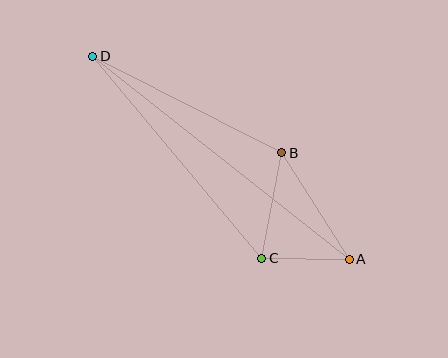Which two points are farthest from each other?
Points A and D are farthest from each other.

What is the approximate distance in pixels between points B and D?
The distance between B and D is approximately 212 pixels.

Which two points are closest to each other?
Points A and C are closest to each other.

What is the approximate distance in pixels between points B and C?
The distance between B and C is approximately 107 pixels.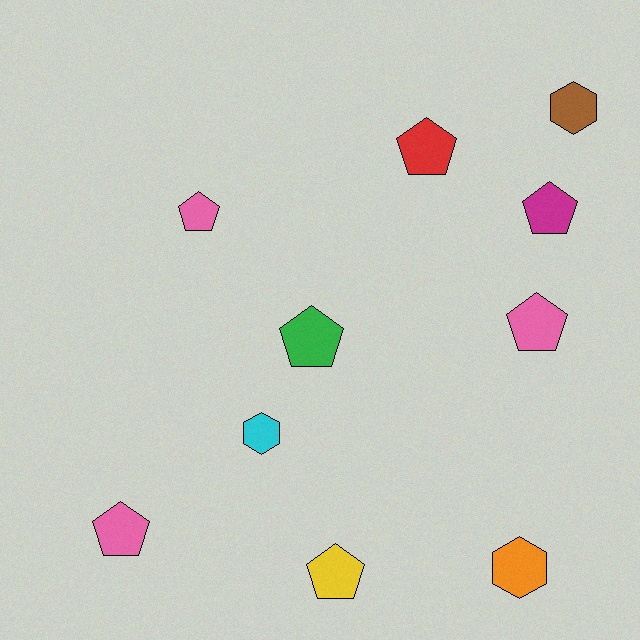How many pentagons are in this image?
There are 7 pentagons.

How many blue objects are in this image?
There are no blue objects.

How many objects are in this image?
There are 10 objects.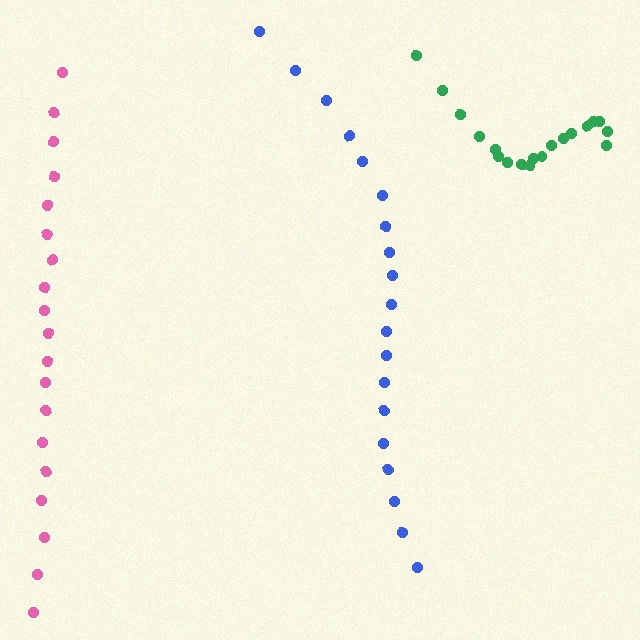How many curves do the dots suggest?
There are 3 distinct paths.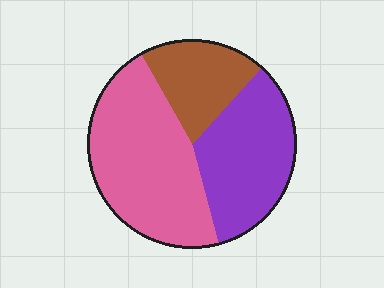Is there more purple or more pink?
Pink.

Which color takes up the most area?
Pink, at roughly 45%.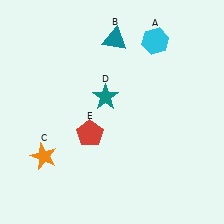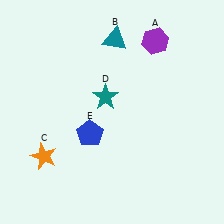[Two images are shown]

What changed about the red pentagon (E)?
In Image 1, E is red. In Image 2, it changed to blue.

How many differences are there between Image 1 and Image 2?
There are 2 differences between the two images.